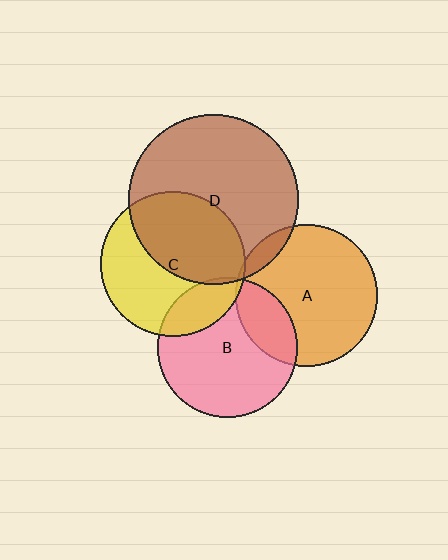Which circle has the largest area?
Circle D (brown).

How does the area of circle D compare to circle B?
Approximately 1.5 times.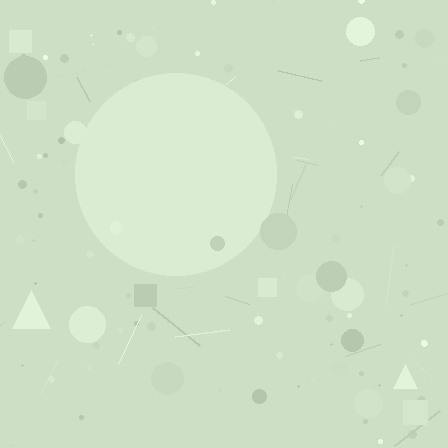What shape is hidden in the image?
A circle is hidden in the image.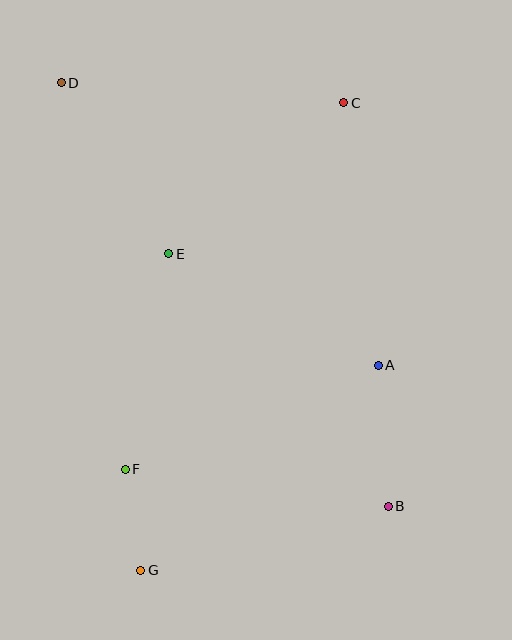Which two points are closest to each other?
Points F and G are closest to each other.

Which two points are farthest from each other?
Points B and D are farthest from each other.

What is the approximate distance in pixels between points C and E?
The distance between C and E is approximately 231 pixels.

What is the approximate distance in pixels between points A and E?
The distance between A and E is approximately 237 pixels.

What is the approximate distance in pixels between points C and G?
The distance between C and G is approximately 510 pixels.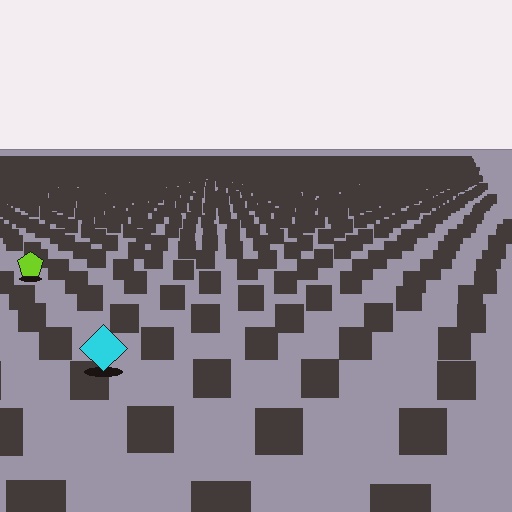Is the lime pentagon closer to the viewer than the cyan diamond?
No. The cyan diamond is closer — you can tell from the texture gradient: the ground texture is coarser near it.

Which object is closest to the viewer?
The cyan diamond is closest. The texture marks near it are larger and more spread out.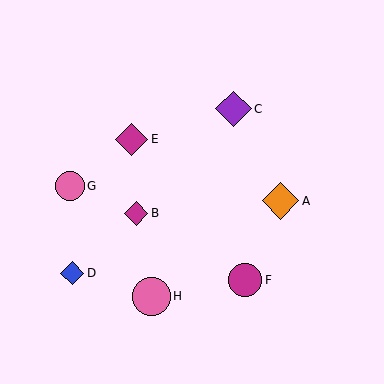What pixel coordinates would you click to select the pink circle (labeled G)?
Click at (70, 186) to select the pink circle G.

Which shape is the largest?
The pink circle (labeled H) is the largest.